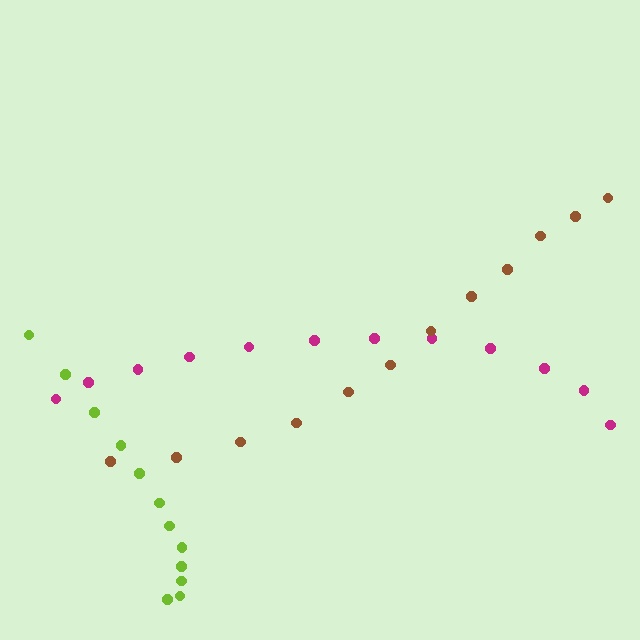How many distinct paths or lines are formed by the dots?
There are 3 distinct paths.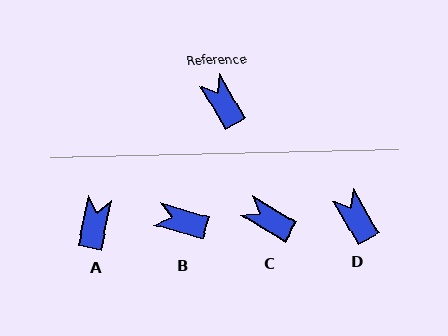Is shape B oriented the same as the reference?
No, it is off by about 44 degrees.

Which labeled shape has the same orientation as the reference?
D.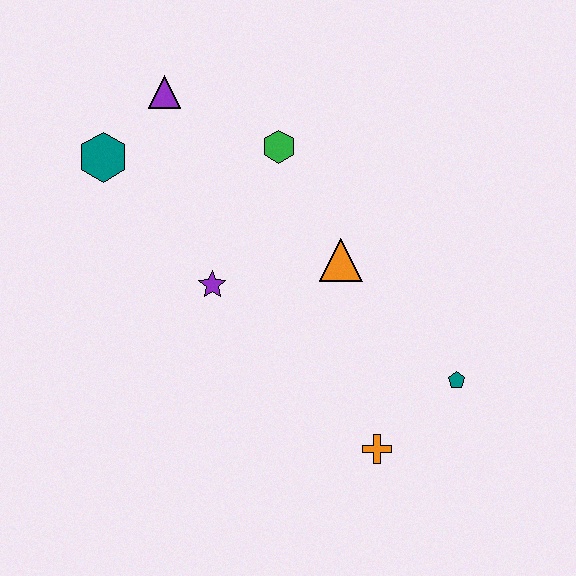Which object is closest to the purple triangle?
The teal hexagon is closest to the purple triangle.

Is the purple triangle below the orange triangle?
No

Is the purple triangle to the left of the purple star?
Yes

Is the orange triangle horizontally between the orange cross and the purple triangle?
Yes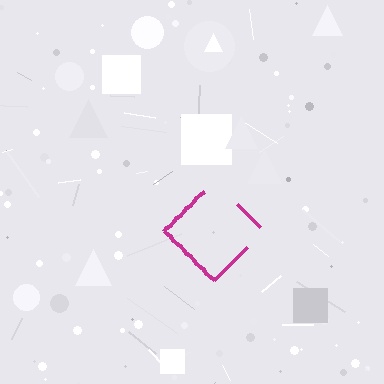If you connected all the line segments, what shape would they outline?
They would outline a diamond.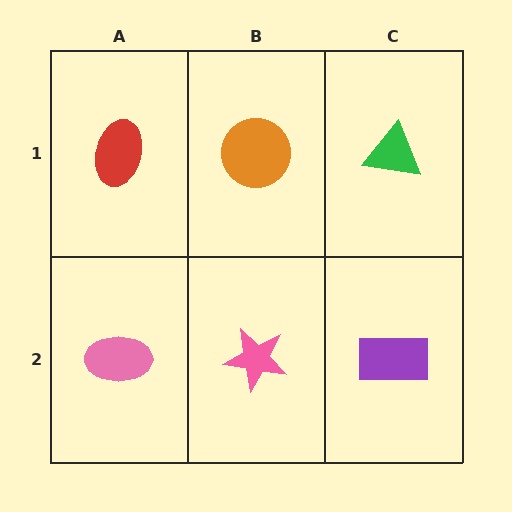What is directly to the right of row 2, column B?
A purple rectangle.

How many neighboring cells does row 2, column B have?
3.